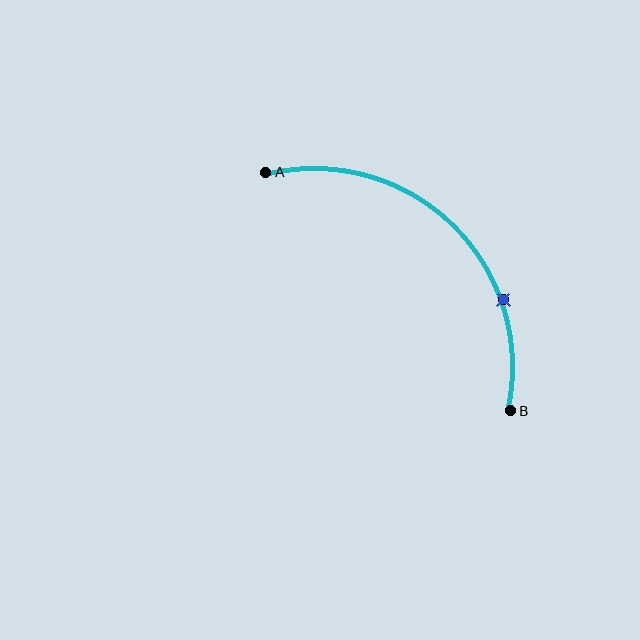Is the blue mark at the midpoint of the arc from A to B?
No. The blue mark lies on the arc but is closer to endpoint B. The arc midpoint would be at the point on the curve equidistant along the arc from both A and B.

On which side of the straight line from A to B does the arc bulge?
The arc bulges above and to the right of the straight line connecting A and B.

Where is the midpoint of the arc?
The arc midpoint is the point on the curve farthest from the straight line joining A and B. It sits above and to the right of that line.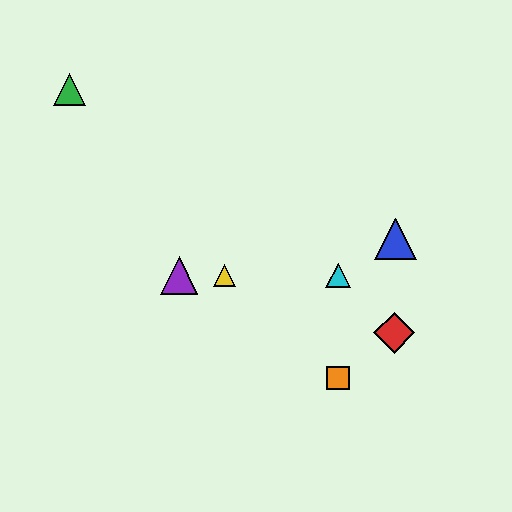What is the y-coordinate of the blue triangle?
The blue triangle is at y≈239.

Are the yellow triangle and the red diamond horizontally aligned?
No, the yellow triangle is at y≈275 and the red diamond is at y≈333.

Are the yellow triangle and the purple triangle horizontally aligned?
Yes, both are at y≈275.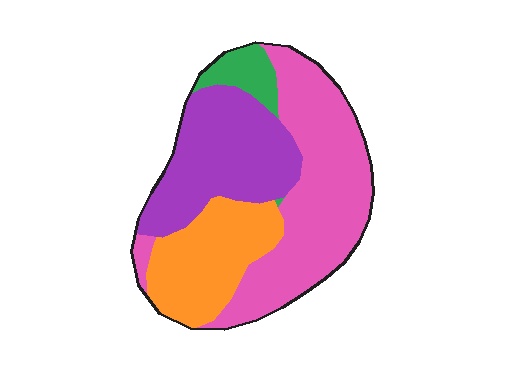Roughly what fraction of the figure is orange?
Orange covers roughly 25% of the figure.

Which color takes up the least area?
Green, at roughly 5%.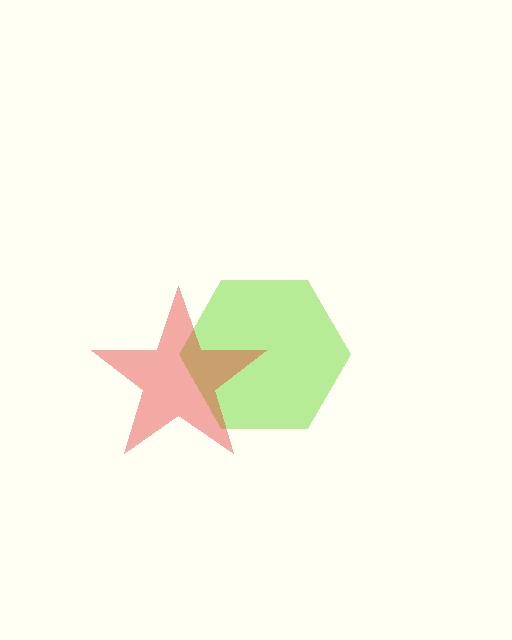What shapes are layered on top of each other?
The layered shapes are: a lime hexagon, a red star.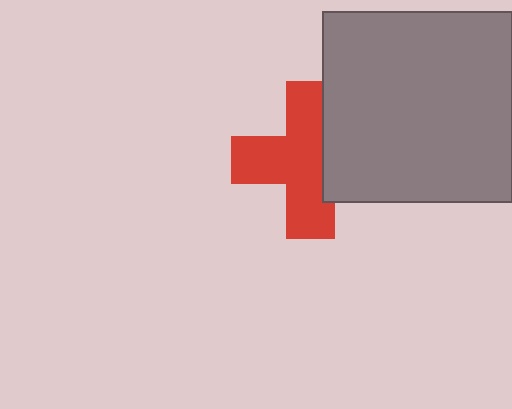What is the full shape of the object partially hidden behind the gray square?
The partially hidden object is a red cross.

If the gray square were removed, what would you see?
You would see the complete red cross.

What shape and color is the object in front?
The object in front is a gray square.